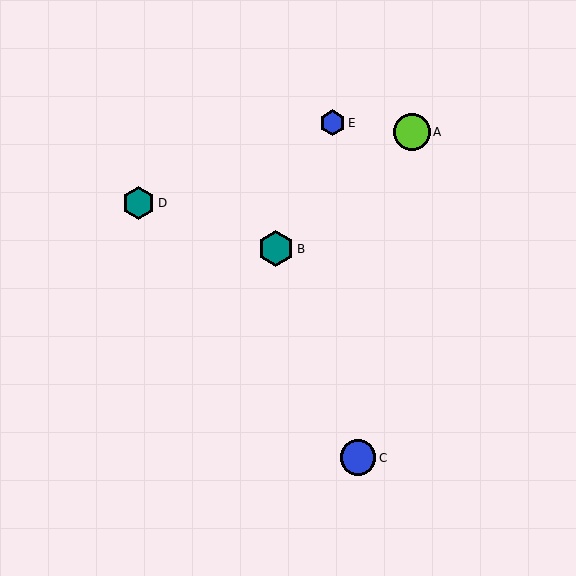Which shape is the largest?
The lime circle (labeled A) is the largest.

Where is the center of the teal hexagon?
The center of the teal hexagon is at (276, 249).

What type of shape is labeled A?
Shape A is a lime circle.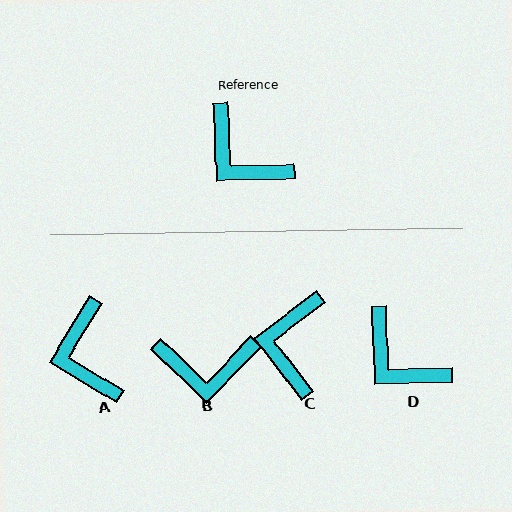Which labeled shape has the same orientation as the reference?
D.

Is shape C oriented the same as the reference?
No, it is off by about 54 degrees.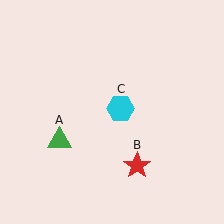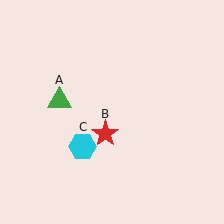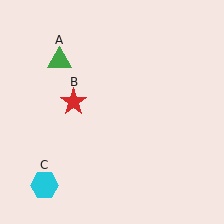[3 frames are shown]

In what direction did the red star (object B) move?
The red star (object B) moved up and to the left.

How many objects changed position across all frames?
3 objects changed position: green triangle (object A), red star (object B), cyan hexagon (object C).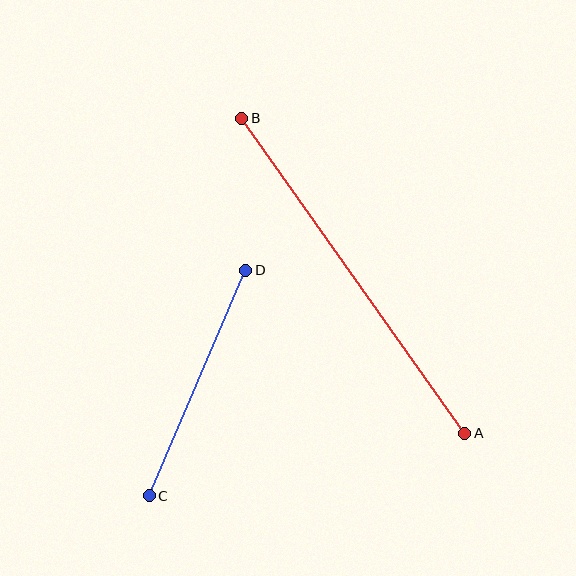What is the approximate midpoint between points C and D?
The midpoint is at approximately (198, 383) pixels.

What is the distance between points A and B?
The distance is approximately 386 pixels.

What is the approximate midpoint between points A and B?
The midpoint is at approximately (353, 276) pixels.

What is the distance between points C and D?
The distance is approximately 245 pixels.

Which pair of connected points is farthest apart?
Points A and B are farthest apart.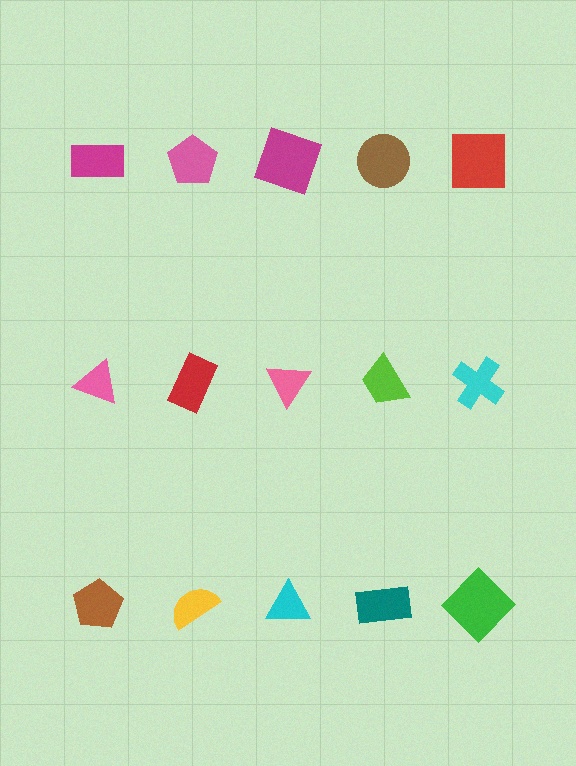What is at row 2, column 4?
A lime trapezoid.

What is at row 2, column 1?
A pink triangle.